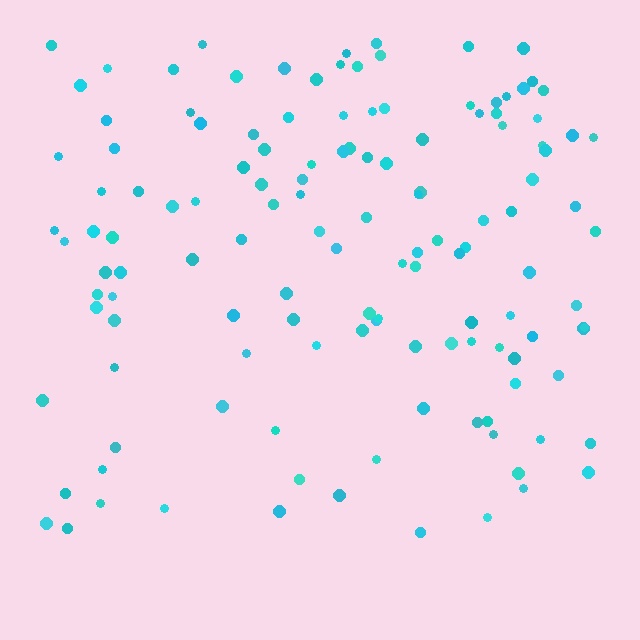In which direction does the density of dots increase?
From bottom to top, with the top side densest.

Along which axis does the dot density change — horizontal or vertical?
Vertical.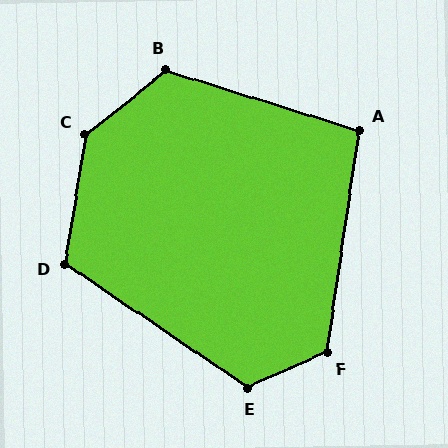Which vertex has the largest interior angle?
C, at approximately 138 degrees.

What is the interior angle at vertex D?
Approximately 115 degrees (obtuse).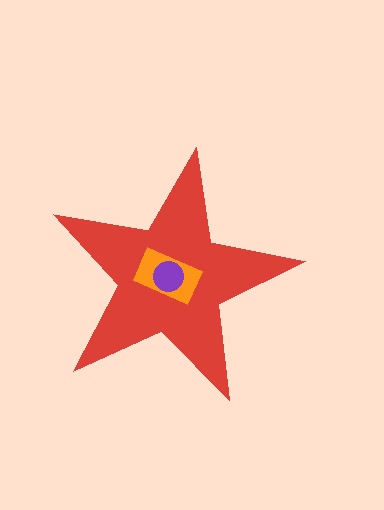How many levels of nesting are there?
3.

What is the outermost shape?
The red star.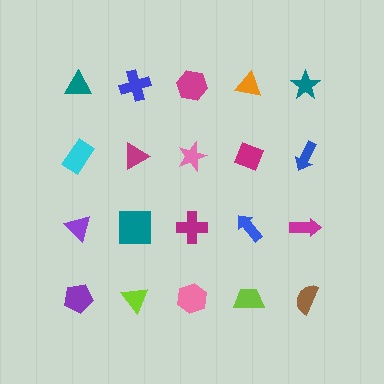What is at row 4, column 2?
A lime triangle.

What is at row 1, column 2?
A blue cross.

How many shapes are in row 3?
5 shapes.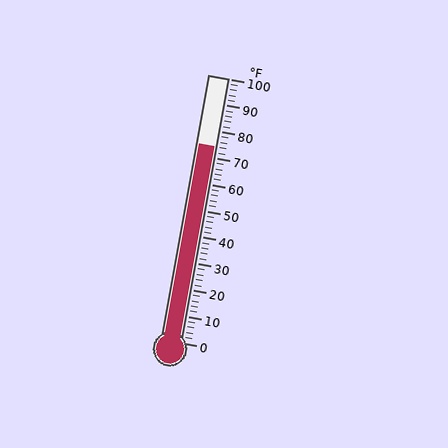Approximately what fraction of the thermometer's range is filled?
The thermometer is filled to approximately 75% of its range.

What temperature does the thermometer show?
The thermometer shows approximately 74°F.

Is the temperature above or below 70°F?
The temperature is above 70°F.